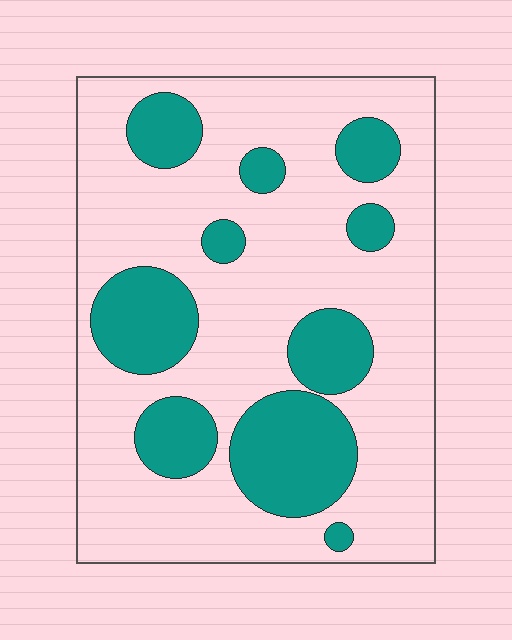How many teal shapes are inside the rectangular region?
10.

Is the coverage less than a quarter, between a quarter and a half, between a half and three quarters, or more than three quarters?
Between a quarter and a half.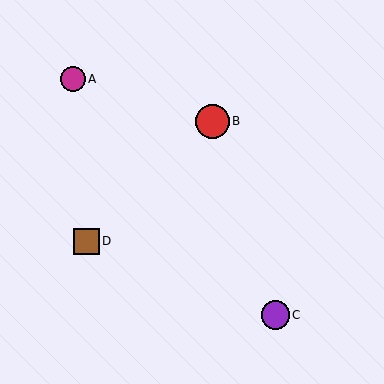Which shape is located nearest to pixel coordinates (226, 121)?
The red circle (labeled B) at (213, 121) is nearest to that location.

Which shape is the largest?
The red circle (labeled B) is the largest.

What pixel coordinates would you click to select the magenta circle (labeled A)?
Click at (73, 79) to select the magenta circle A.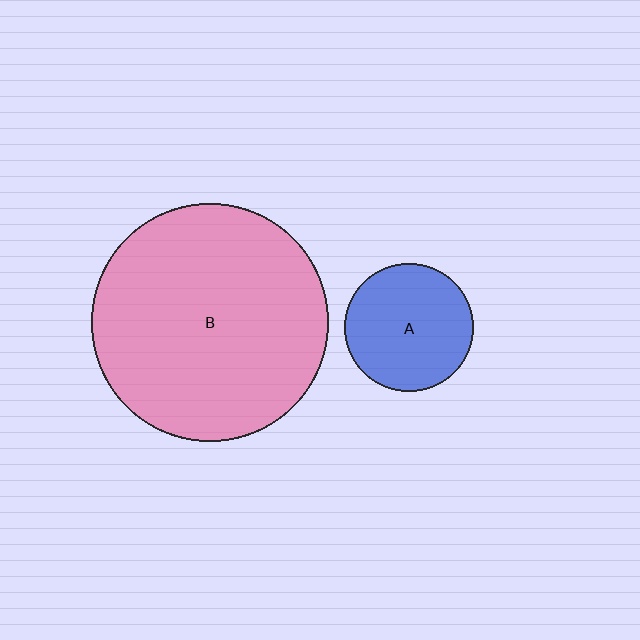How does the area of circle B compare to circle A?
Approximately 3.4 times.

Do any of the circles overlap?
No, none of the circles overlap.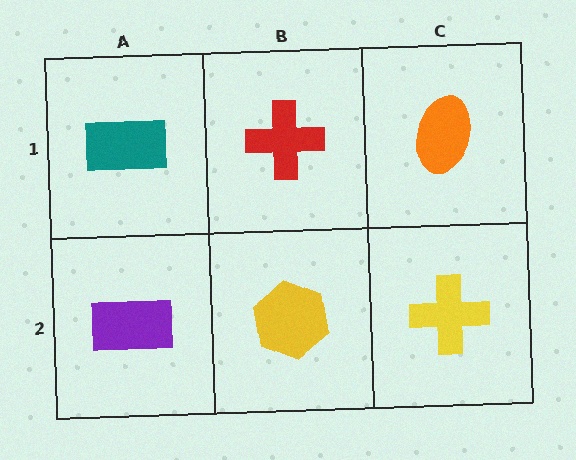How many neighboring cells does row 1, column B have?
3.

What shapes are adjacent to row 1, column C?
A yellow cross (row 2, column C), a red cross (row 1, column B).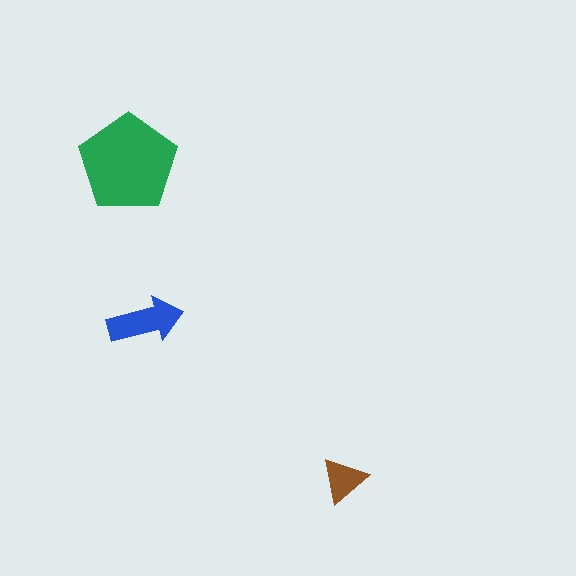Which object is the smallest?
The brown triangle.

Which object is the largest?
The green pentagon.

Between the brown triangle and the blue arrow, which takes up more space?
The blue arrow.